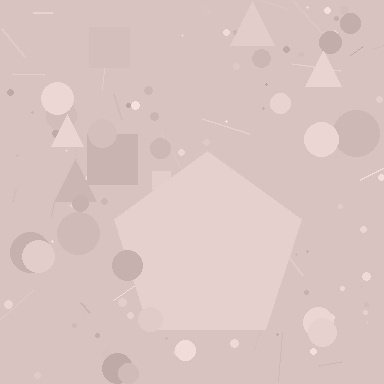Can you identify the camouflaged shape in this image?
The camouflaged shape is a pentagon.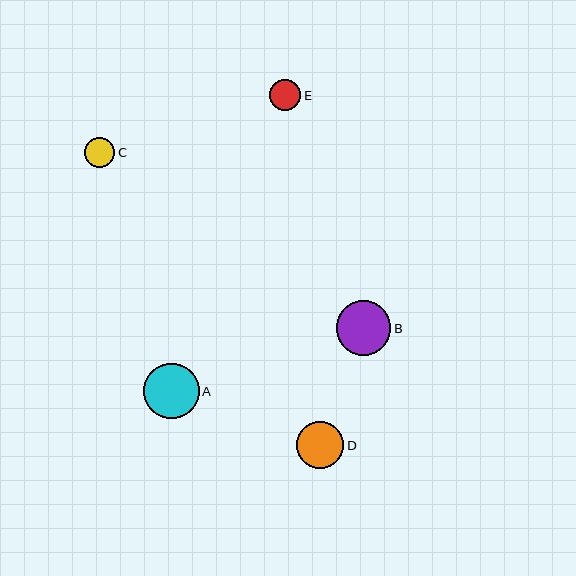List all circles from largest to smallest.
From largest to smallest: A, B, D, E, C.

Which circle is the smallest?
Circle C is the smallest with a size of approximately 30 pixels.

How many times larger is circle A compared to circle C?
Circle A is approximately 1.8 times the size of circle C.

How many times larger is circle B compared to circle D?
Circle B is approximately 1.2 times the size of circle D.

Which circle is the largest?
Circle A is the largest with a size of approximately 55 pixels.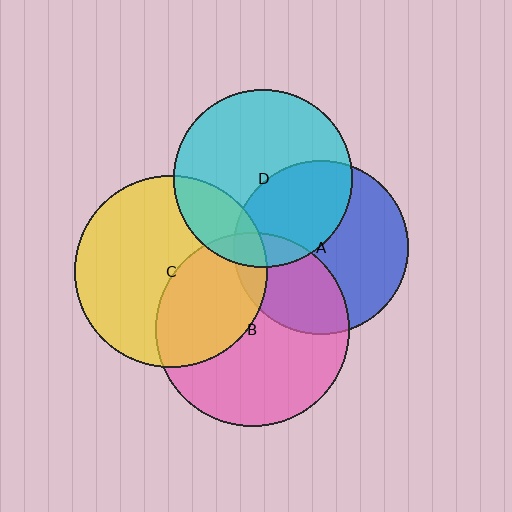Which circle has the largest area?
Circle B (pink).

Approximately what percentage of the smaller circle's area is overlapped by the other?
Approximately 35%.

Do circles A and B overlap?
Yes.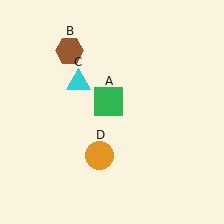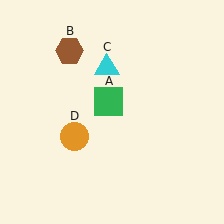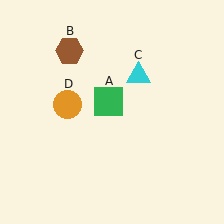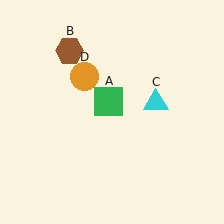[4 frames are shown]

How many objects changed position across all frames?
2 objects changed position: cyan triangle (object C), orange circle (object D).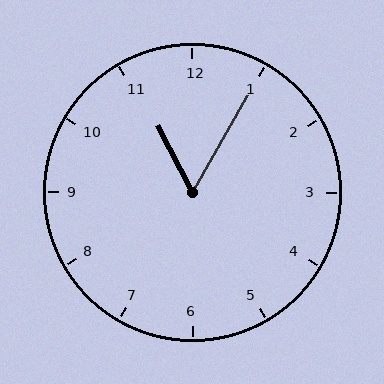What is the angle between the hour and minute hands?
Approximately 58 degrees.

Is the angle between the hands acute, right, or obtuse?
It is acute.